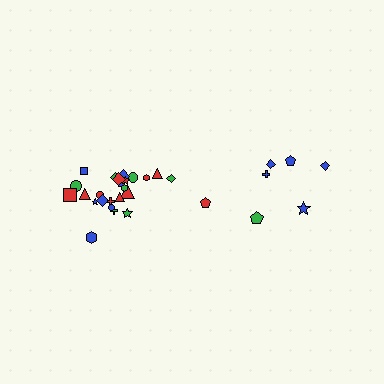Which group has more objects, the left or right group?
The left group.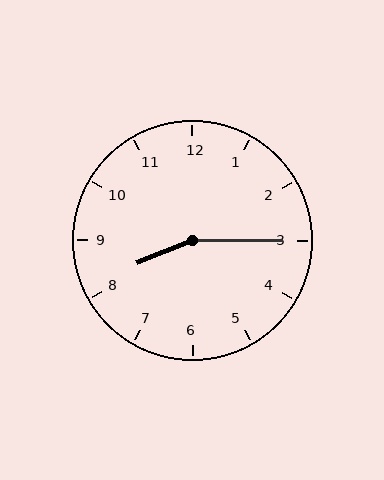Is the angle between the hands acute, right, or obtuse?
It is obtuse.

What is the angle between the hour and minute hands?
Approximately 158 degrees.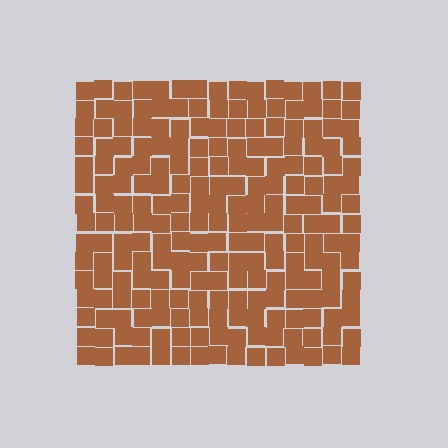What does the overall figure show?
The overall figure shows a square.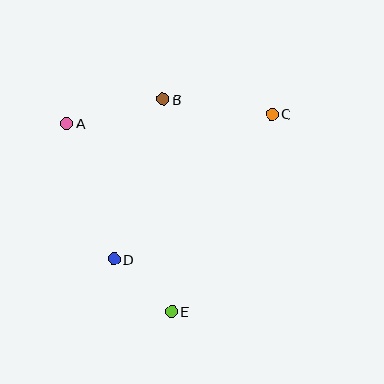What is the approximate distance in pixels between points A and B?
The distance between A and B is approximately 99 pixels.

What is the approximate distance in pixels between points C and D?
The distance between C and D is approximately 214 pixels.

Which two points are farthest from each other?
Points C and E are farthest from each other.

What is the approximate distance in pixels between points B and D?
The distance between B and D is approximately 167 pixels.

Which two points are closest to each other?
Points D and E are closest to each other.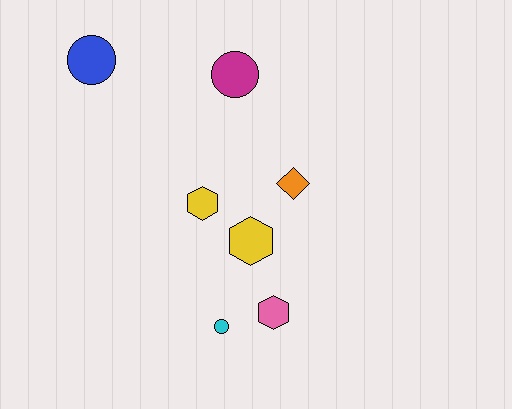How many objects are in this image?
There are 7 objects.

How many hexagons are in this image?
There are 3 hexagons.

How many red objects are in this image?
There are no red objects.